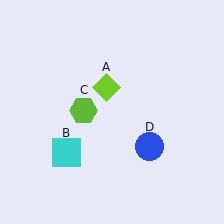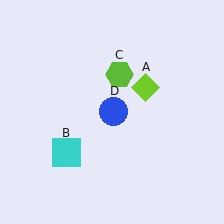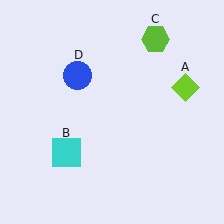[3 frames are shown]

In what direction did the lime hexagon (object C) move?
The lime hexagon (object C) moved up and to the right.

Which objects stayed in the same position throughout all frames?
Cyan square (object B) remained stationary.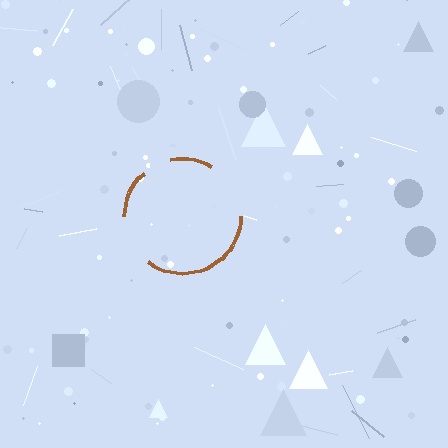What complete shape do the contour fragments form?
The contour fragments form a circle.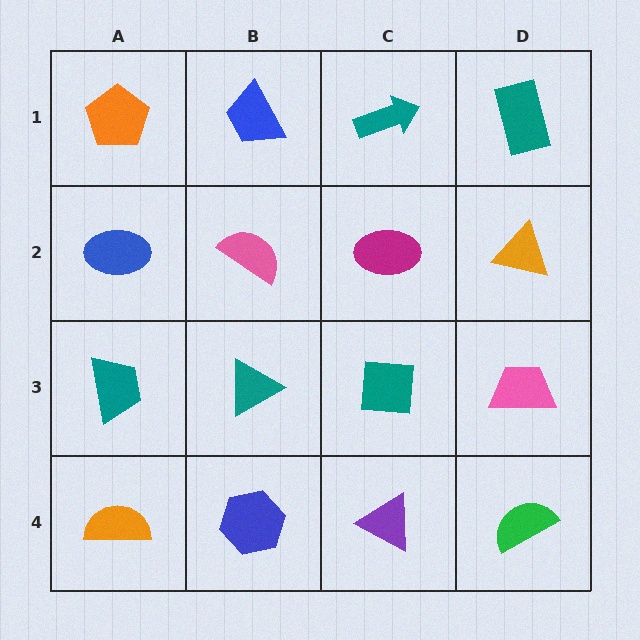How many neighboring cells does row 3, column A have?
3.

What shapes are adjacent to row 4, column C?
A teal square (row 3, column C), a blue hexagon (row 4, column B), a green semicircle (row 4, column D).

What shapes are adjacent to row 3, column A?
A blue ellipse (row 2, column A), an orange semicircle (row 4, column A), a teal triangle (row 3, column B).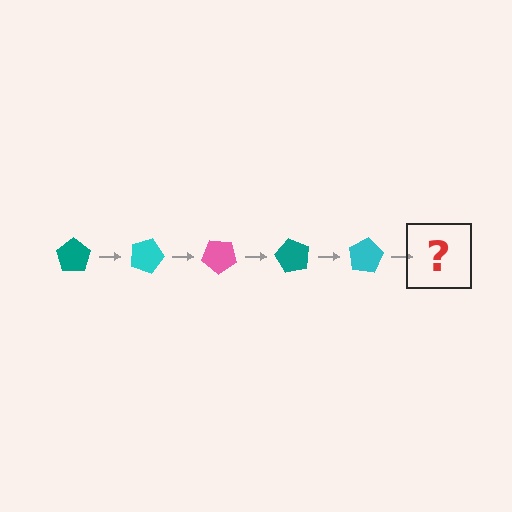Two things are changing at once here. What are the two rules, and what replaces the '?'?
The two rules are that it rotates 20 degrees each step and the color cycles through teal, cyan, and pink. The '?' should be a pink pentagon, rotated 100 degrees from the start.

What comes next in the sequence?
The next element should be a pink pentagon, rotated 100 degrees from the start.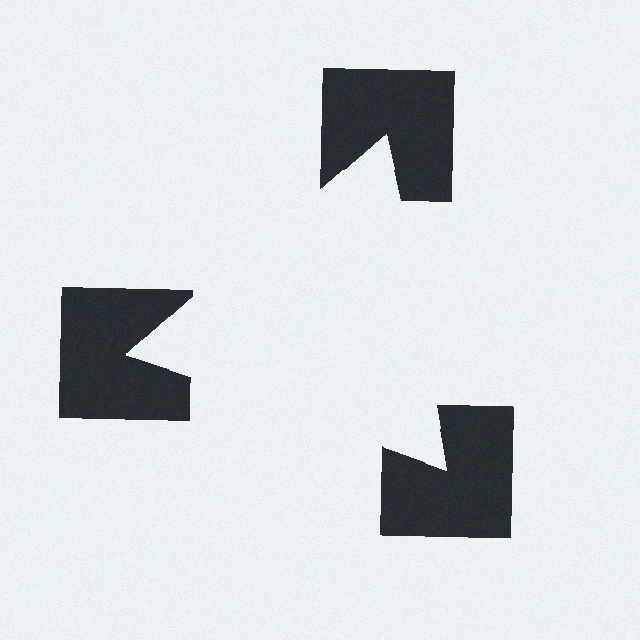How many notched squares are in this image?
There are 3 — one at each vertex of the illusory triangle.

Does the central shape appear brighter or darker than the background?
It typically appears slightly brighter than the background, even though no actual brightness change is drawn.